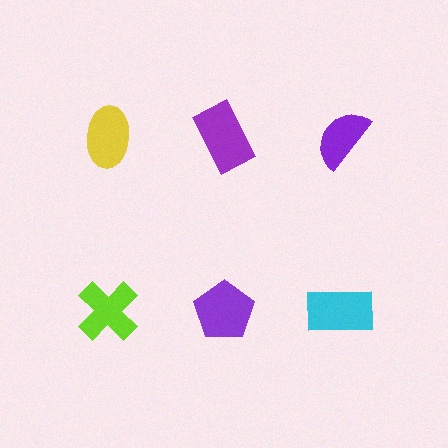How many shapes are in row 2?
3 shapes.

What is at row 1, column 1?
A yellow ellipse.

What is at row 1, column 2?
A purple rectangle.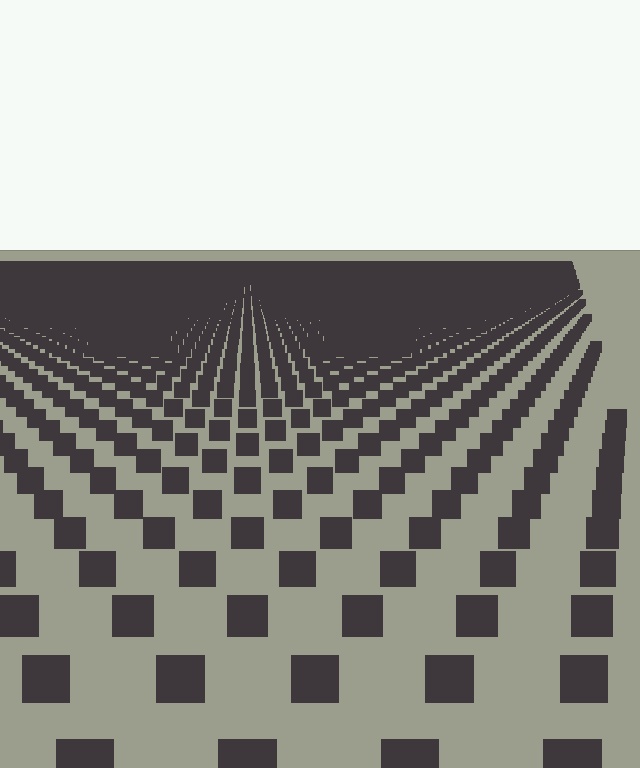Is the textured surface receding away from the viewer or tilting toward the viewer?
The surface is receding away from the viewer. Texture elements get smaller and denser toward the top.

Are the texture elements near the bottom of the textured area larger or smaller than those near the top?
Larger. Near the bottom, elements are closer to the viewer and appear at a bigger on-screen size.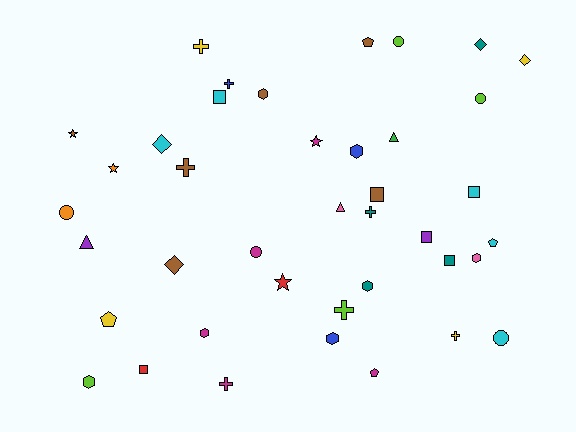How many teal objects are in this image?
There are 4 teal objects.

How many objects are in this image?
There are 40 objects.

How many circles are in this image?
There are 5 circles.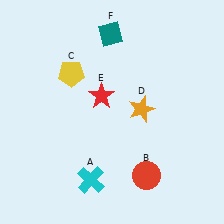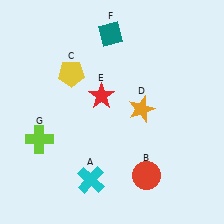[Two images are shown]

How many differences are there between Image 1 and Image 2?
There is 1 difference between the two images.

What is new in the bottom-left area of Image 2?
A lime cross (G) was added in the bottom-left area of Image 2.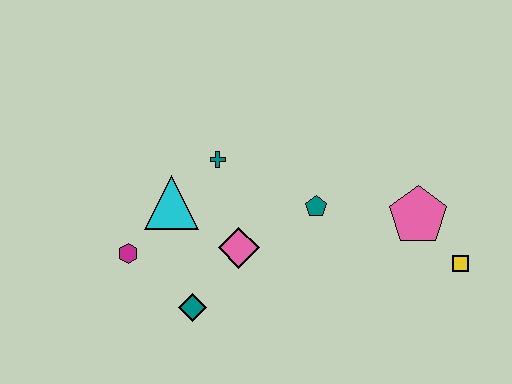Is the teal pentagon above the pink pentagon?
Yes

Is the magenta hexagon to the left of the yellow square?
Yes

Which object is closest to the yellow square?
The pink pentagon is closest to the yellow square.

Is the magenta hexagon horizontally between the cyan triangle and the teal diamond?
No